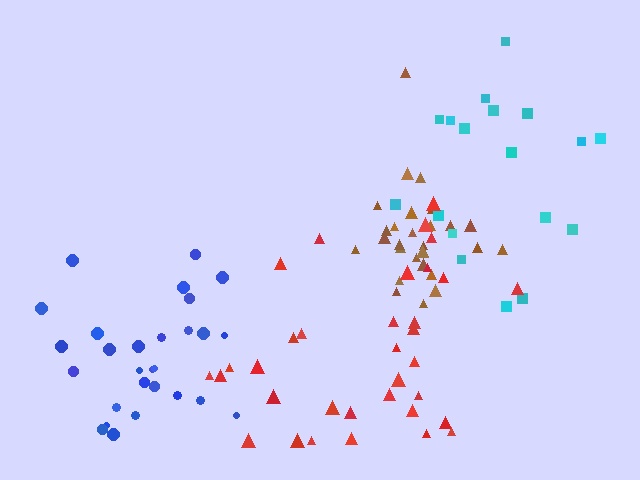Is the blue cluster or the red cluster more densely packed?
Blue.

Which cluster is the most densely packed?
Brown.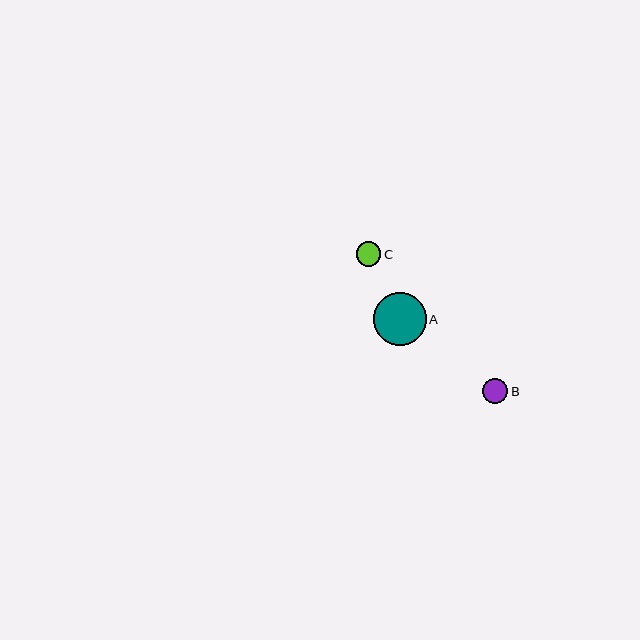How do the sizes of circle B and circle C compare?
Circle B and circle C are approximately the same size.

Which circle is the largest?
Circle A is the largest with a size of approximately 52 pixels.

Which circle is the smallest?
Circle C is the smallest with a size of approximately 24 pixels.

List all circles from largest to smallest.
From largest to smallest: A, B, C.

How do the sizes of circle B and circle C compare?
Circle B and circle C are approximately the same size.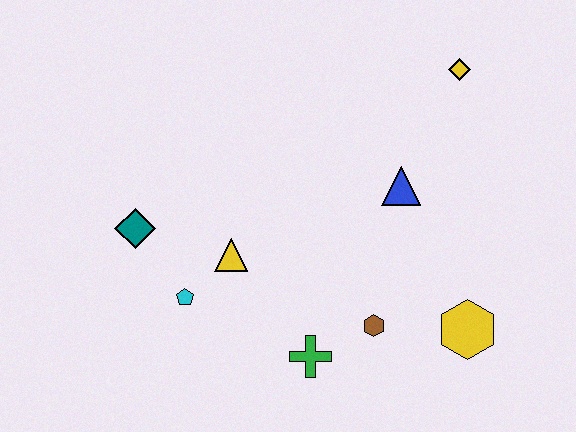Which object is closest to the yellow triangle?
The cyan pentagon is closest to the yellow triangle.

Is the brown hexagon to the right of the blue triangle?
No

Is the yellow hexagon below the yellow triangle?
Yes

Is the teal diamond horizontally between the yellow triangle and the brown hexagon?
No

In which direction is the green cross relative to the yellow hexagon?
The green cross is to the left of the yellow hexagon.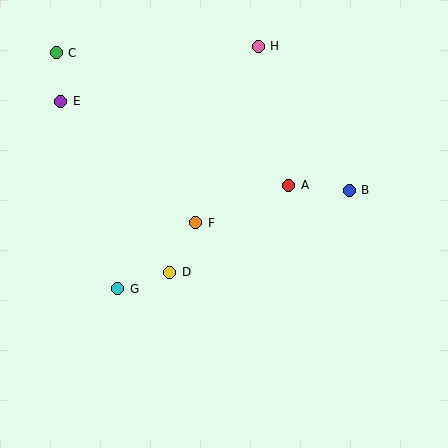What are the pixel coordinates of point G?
Point G is at (118, 289).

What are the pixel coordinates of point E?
Point E is at (61, 101).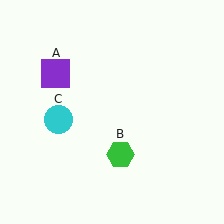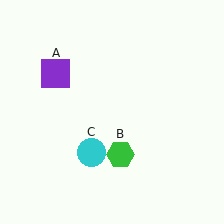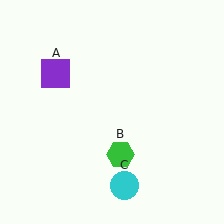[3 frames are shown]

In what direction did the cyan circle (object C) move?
The cyan circle (object C) moved down and to the right.